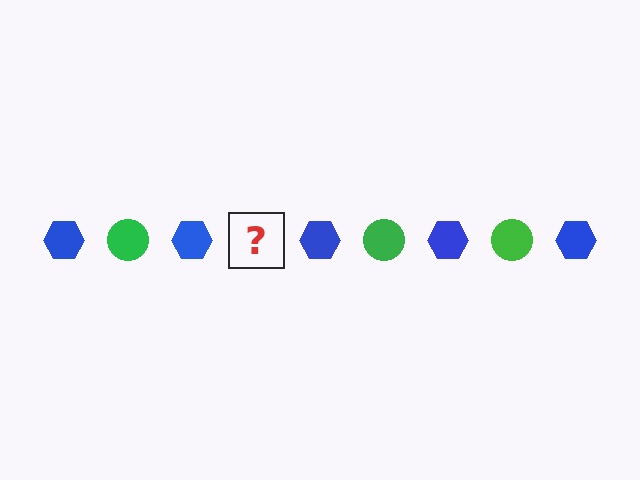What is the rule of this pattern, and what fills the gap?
The rule is that the pattern alternates between blue hexagon and green circle. The gap should be filled with a green circle.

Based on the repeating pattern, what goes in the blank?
The blank should be a green circle.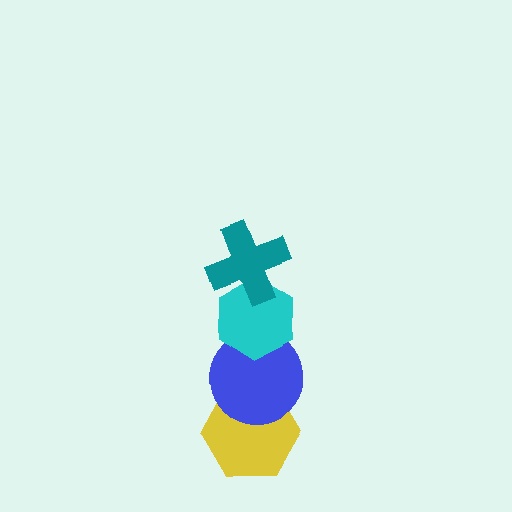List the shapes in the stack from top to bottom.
From top to bottom: the teal cross, the cyan hexagon, the blue circle, the yellow hexagon.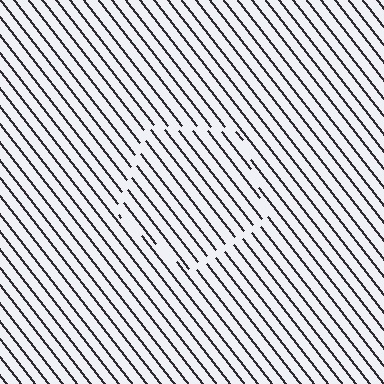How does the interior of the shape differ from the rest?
The interior of the shape contains the same grating, shifted by half a period — the contour is defined by the phase discontinuity where line-ends from the inner and outer gratings abut.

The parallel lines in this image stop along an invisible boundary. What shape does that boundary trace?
An illusory pentagon. The interior of the shape contains the same grating, shifted by half a period — the contour is defined by the phase discontinuity where line-ends from the inner and outer gratings abut.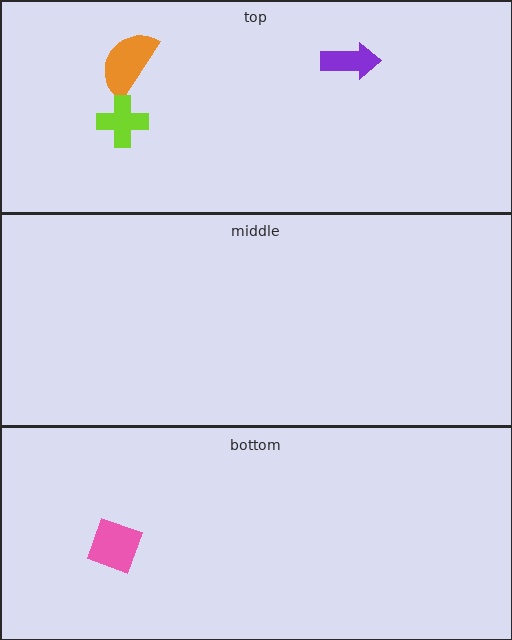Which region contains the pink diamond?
The bottom region.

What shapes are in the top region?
The orange semicircle, the lime cross, the purple arrow.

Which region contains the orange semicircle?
The top region.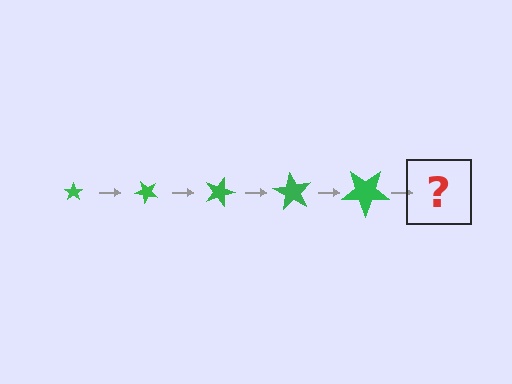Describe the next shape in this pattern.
It should be a star, larger than the previous one and rotated 225 degrees from the start.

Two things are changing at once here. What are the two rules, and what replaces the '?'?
The two rules are that the star grows larger each step and it rotates 45 degrees each step. The '?' should be a star, larger than the previous one and rotated 225 degrees from the start.